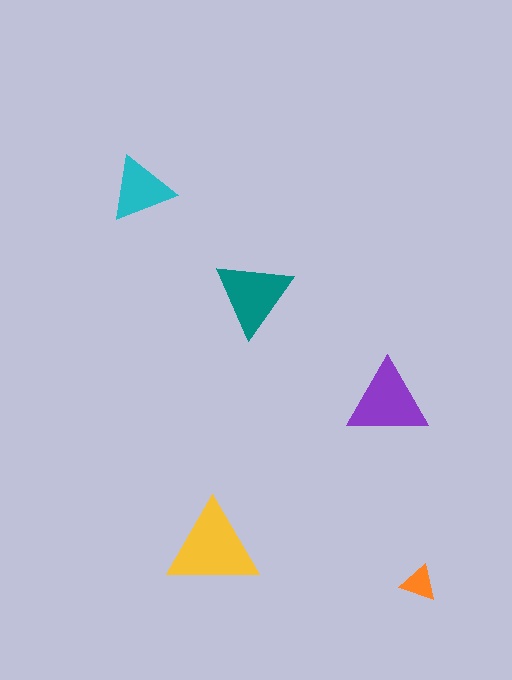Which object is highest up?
The cyan triangle is topmost.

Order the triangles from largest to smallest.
the yellow one, the purple one, the teal one, the cyan one, the orange one.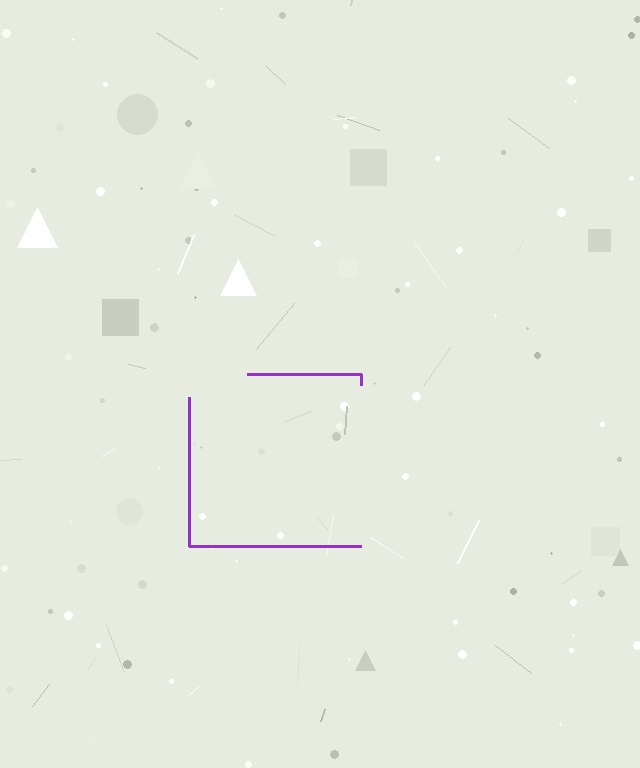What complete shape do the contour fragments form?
The contour fragments form a square.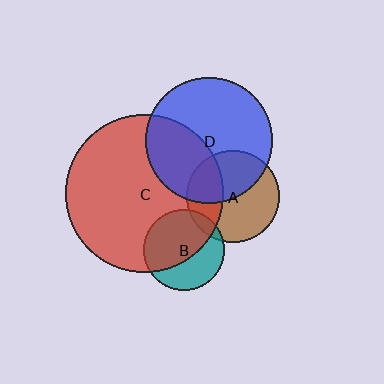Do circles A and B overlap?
Yes.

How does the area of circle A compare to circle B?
Approximately 1.3 times.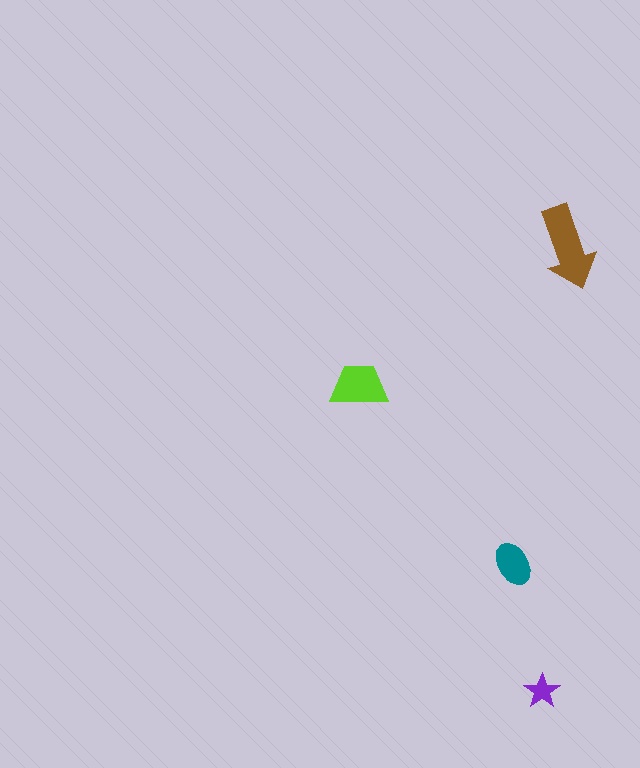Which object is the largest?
The brown arrow.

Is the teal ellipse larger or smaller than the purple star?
Larger.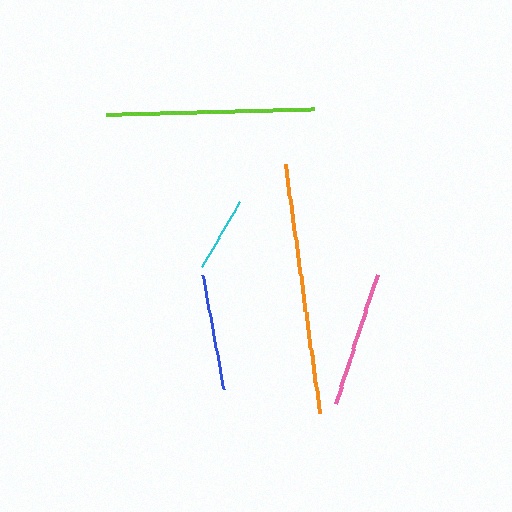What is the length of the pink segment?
The pink segment is approximately 136 pixels long.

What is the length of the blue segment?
The blue segment is approximately 115 pixels long.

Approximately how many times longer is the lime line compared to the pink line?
The lime line is approximately 1.5 times the length of the pink line.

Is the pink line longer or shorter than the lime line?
The lime line is longer than the pink line.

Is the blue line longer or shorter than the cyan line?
The blue line is longer than the cyan line.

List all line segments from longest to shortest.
From longest to shortest: orange, lime, pink, blue, cyan.